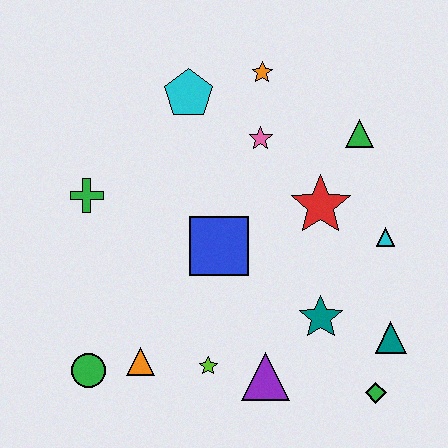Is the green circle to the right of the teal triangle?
No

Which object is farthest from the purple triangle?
The orange star is farthest from the purple triangle.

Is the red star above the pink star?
No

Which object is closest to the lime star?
The purple triangle is closest to the lime star.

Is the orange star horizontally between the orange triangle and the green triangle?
Yes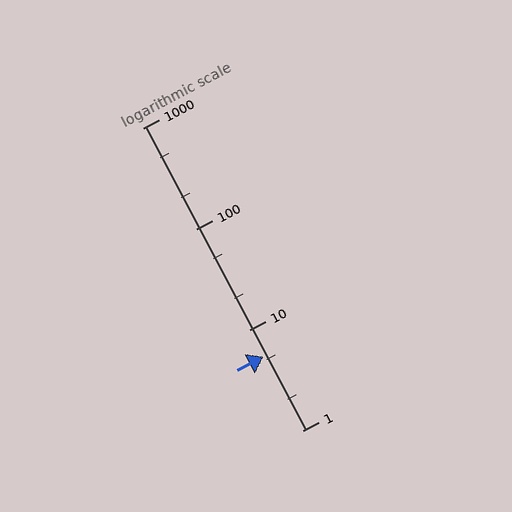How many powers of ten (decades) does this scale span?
The scale spans 3 decades, from 1 to 1000.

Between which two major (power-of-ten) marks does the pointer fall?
The pointer is between 1 and 10.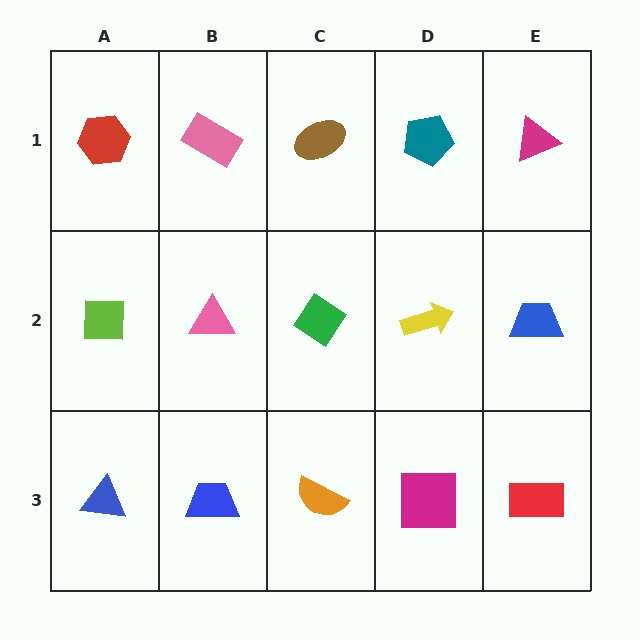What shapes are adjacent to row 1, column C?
A green diamond (row 2, column C), a pink rectangle (row 1, column B), a teal pentagon (row 1, column D).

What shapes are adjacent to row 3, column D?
A yellow arrow (row 2, column D), an orange semicircle (row 3, column C), a red rectangle (row 3, column E).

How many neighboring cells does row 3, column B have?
3.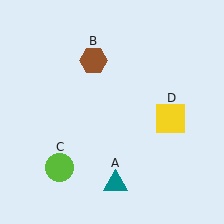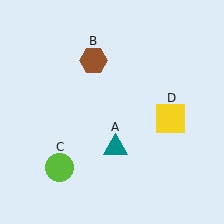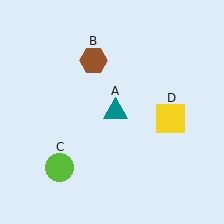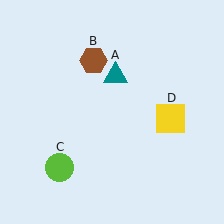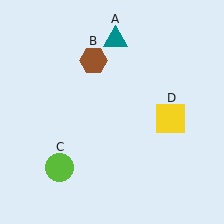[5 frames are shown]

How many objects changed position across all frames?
1 object changed position: teal triangle (object A).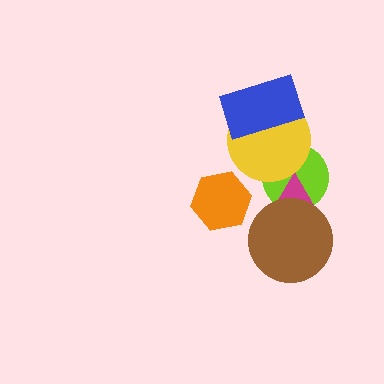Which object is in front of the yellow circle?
The blue rectangle is in front of the yellow circle.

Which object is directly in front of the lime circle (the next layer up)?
The magenta triangle is directly in front of the lime circle.